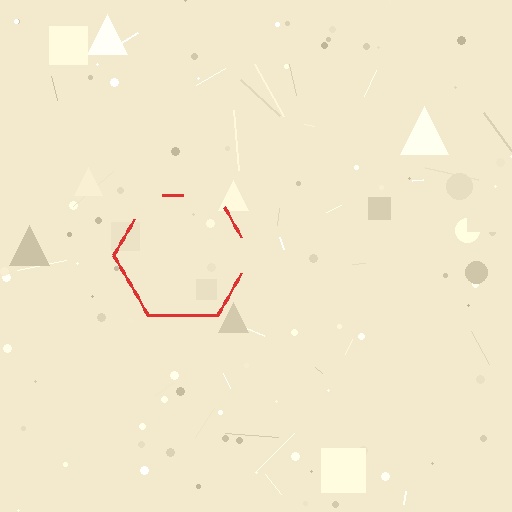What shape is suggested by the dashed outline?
The dashed outline suggests a hexagon.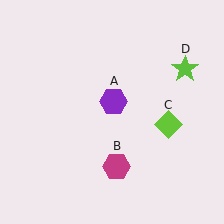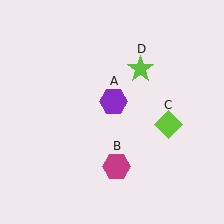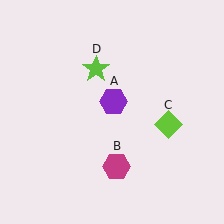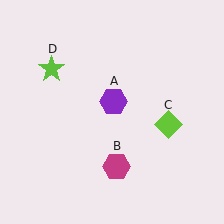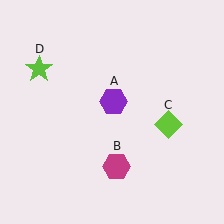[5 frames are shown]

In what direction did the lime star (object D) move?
The lime star (object D) moved left.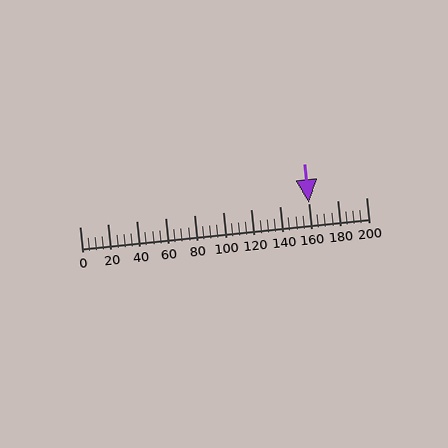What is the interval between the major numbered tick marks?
The major tick marks are spaced 20 units apart.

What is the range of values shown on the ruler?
The ruler shows values from 0 to 200.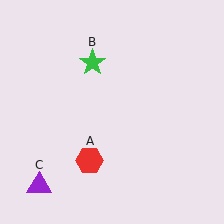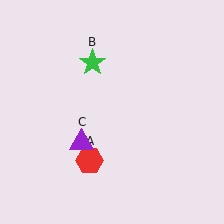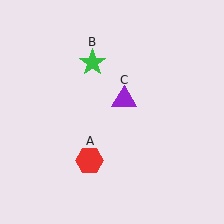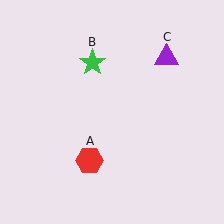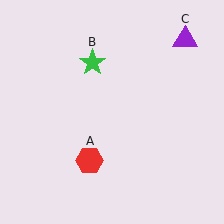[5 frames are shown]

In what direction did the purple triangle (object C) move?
The purple triangle (object C) moved up and to the right.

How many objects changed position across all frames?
1 object changed position: purple triangle (object C).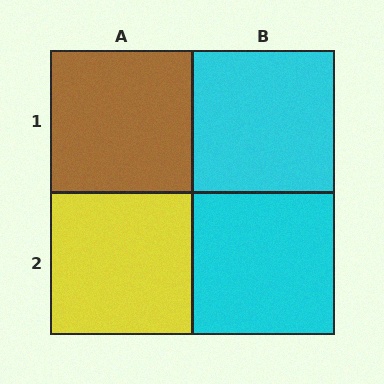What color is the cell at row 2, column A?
Yellow.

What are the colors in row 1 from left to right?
Brown, cyan.